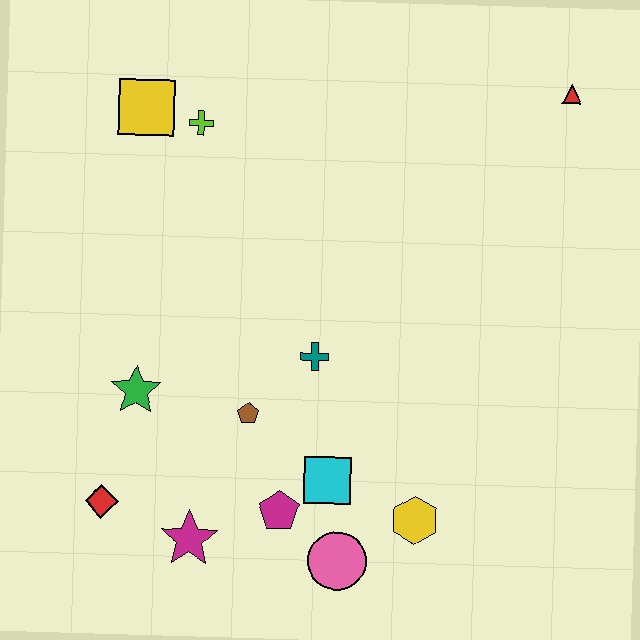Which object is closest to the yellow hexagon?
The pink circle is closest to the yellow hexagon.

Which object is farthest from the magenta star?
The red triangle is farthest from the magenta star.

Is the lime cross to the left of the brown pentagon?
Yes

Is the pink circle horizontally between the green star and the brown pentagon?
No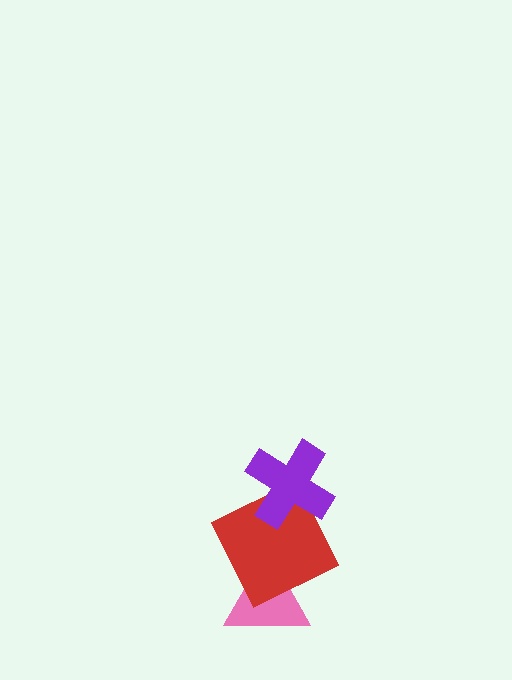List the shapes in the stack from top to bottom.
From top to bottom: the purple cross, the red square, the pink triangle.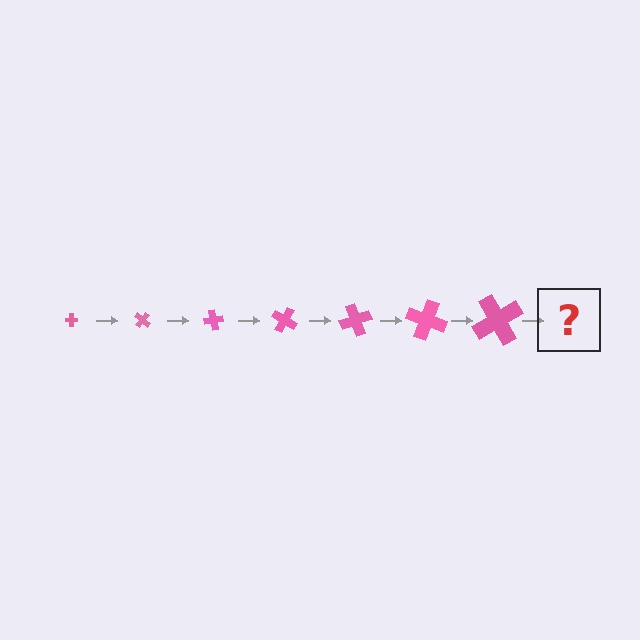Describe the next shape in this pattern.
It should be a cross, larger than the previous one and rotated 280 degrees from the start.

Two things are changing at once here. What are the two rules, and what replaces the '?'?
The two rules are that the cross grows larger each step and it rotates 40 degrees each step. The '?' should be a cross, larger than the previous one and rotated 280 degrees from the start.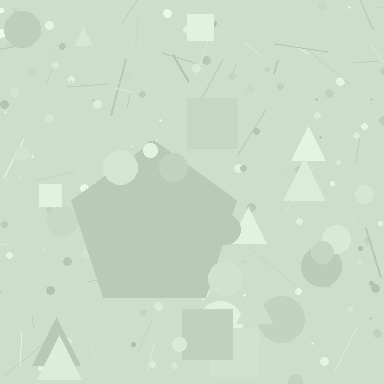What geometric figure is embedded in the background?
A pentagon is embedded in the background.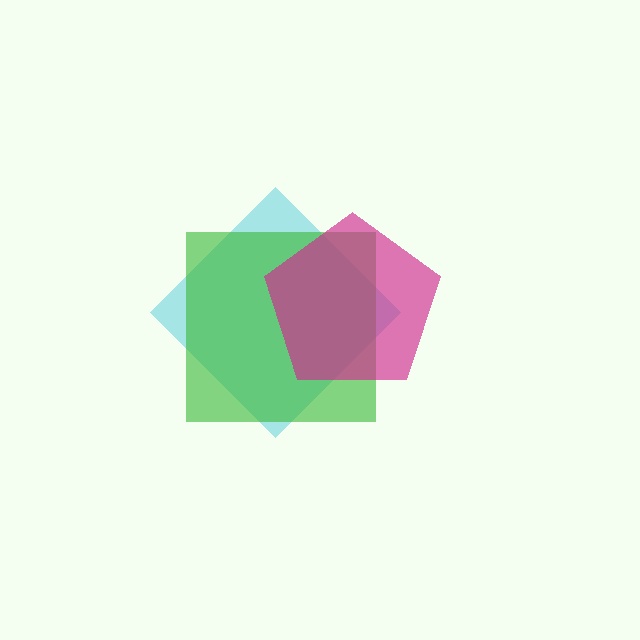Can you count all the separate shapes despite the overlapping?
Yes, there are 3 separate shapes.